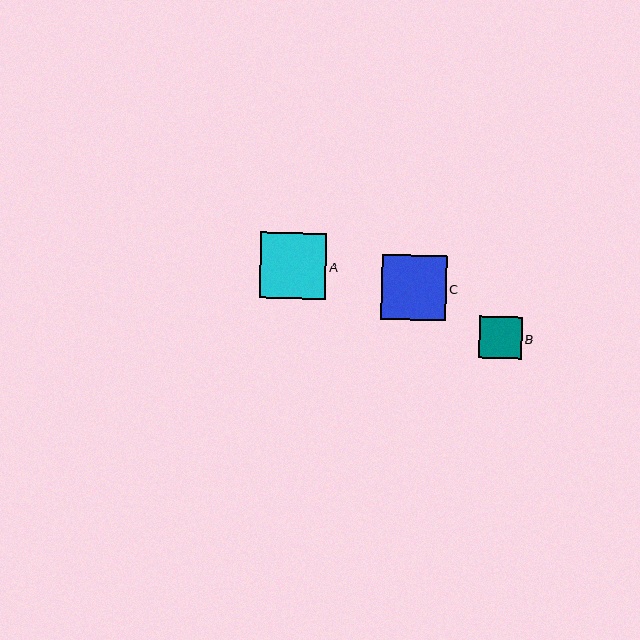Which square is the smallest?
Square B is the smallest with a size of approximately 43 pixels.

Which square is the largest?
Square A is the largest with a size of approximately 67 pixels.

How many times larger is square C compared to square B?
Square C is approximately 1.5 times the size of square B.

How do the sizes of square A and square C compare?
Square A and square C are approximately the same size.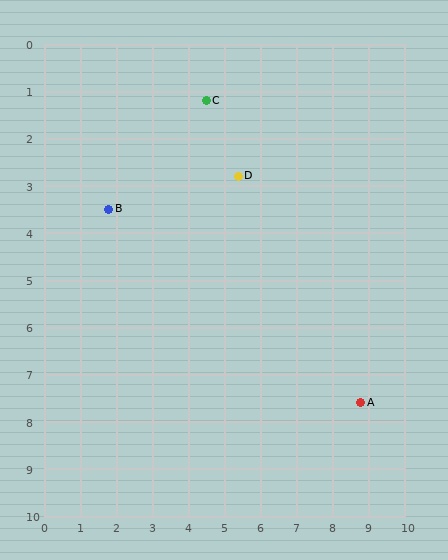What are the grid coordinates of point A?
Point A is at approximately (8.8, 7.6).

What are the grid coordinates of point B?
Point B is at approximately (1.8, 3.5).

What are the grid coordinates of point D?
Point D is at approximately (5.4, 2.8).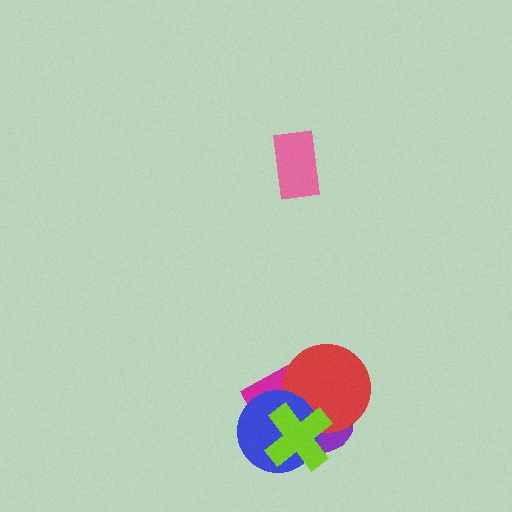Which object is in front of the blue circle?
The lime cross is in front of the blue circle.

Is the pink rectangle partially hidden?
No, no other shape covers it.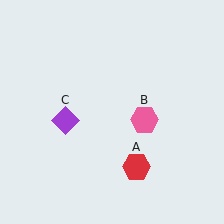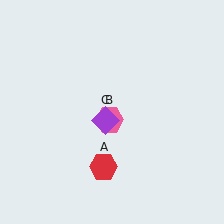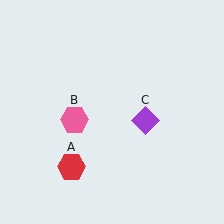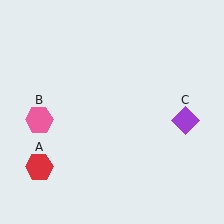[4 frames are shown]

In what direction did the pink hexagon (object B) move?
The pink hexagon (object B) moved left.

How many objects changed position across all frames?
3 objects changed position: red hexagon (object A), pink hexagon (object B), purple diamond (object C).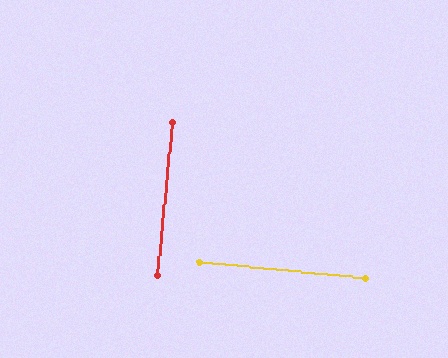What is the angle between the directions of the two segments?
Approximately 90 degrees.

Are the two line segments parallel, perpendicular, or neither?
Perpendicular — they meet at approximately 90°.